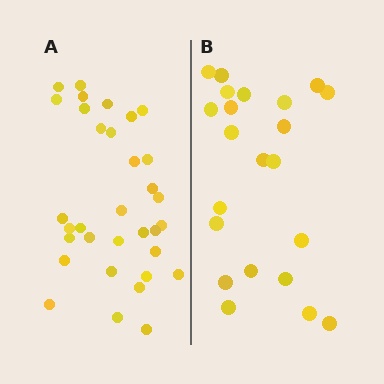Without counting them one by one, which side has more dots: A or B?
Region A (the left region) has more dots.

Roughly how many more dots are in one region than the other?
Region A has roughly 12 or so more dots than region B.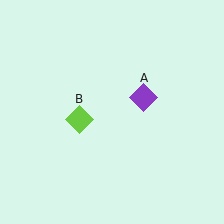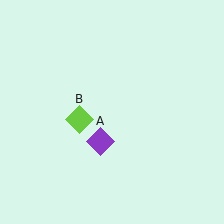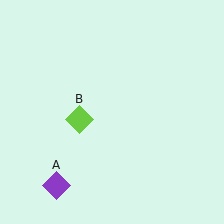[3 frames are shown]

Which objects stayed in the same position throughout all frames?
Lime diamond (object B) remained stationary.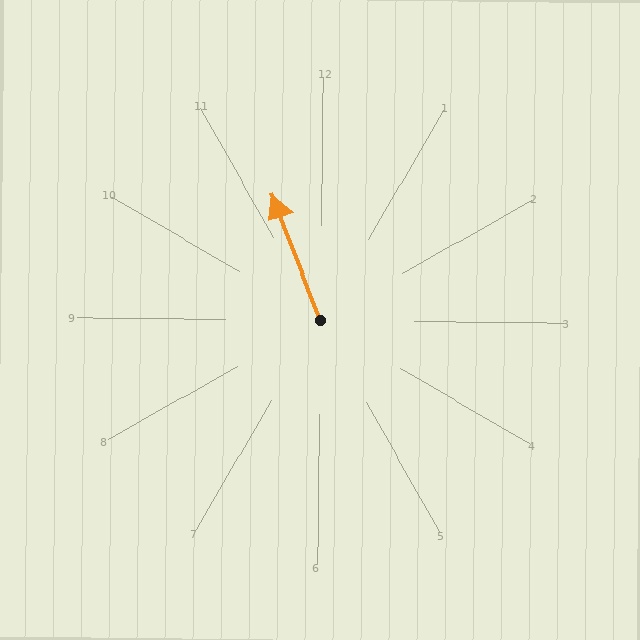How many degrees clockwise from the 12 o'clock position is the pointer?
Approximately 339 degrees.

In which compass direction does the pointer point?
North.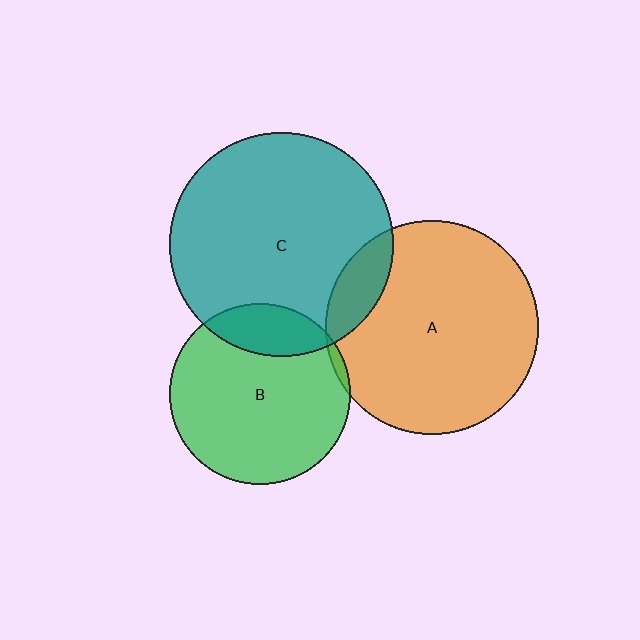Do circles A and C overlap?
Yes.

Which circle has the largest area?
Circle C (teal).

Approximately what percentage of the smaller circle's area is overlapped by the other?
Approximately 10%.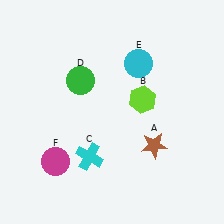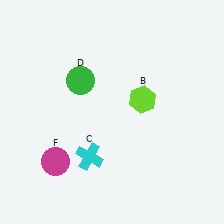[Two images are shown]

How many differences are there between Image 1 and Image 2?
There are 2 differences between the two images.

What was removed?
The cyan circle (E), the brown star (A) were removed in Image 2.